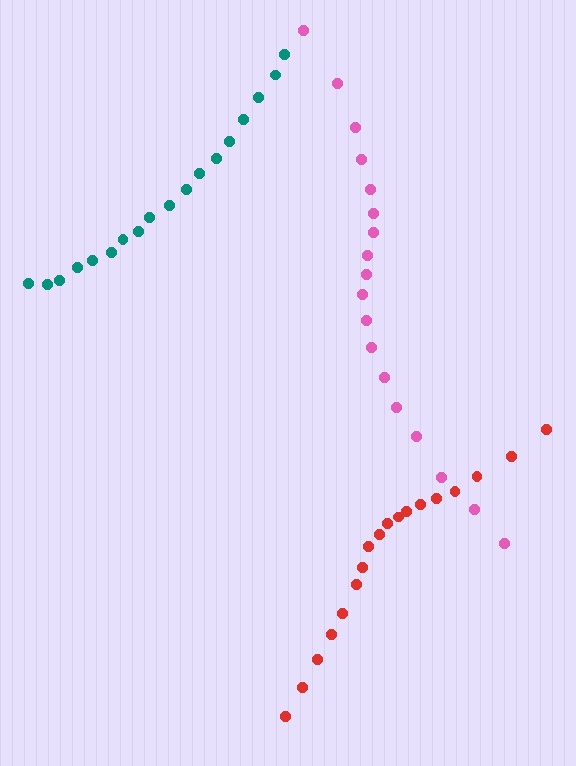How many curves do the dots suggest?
There are 3 distinct paths.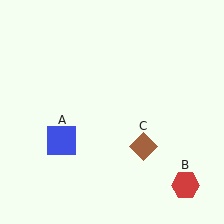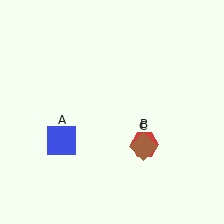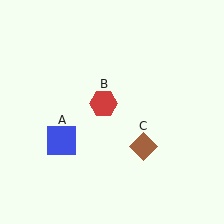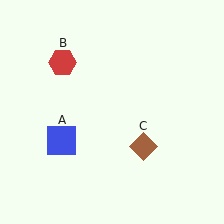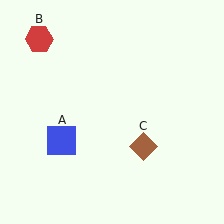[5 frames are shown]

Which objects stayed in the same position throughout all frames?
Blue square (object A) and brown diamond (object C) remained stationary.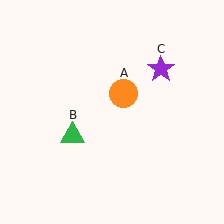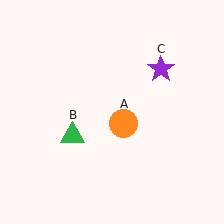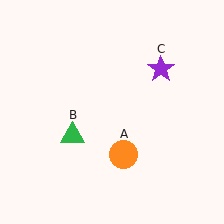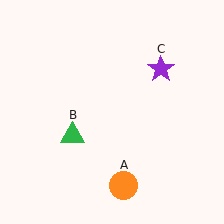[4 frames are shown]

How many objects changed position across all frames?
1 object changed position: orange circle (object A).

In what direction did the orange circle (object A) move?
The orange circle (object A) moved down.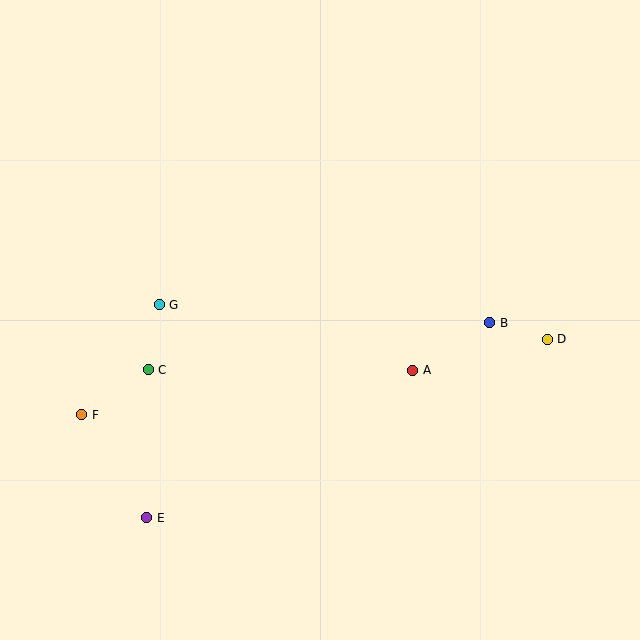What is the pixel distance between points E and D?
The distance between E and D is 439 pixels.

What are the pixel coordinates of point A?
Point A is at (413, 370).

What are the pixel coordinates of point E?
Point E is at (147, 518).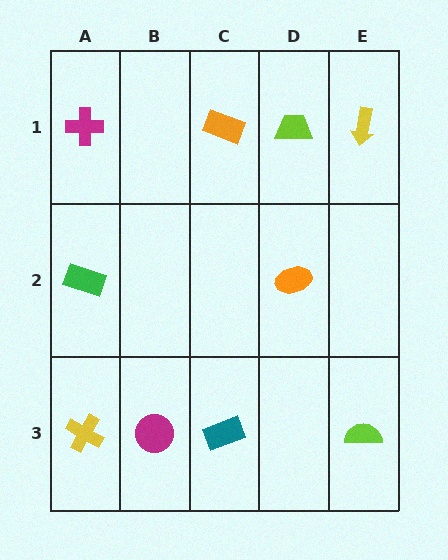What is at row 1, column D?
A lime trapezoid.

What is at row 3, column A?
A yellow cross.